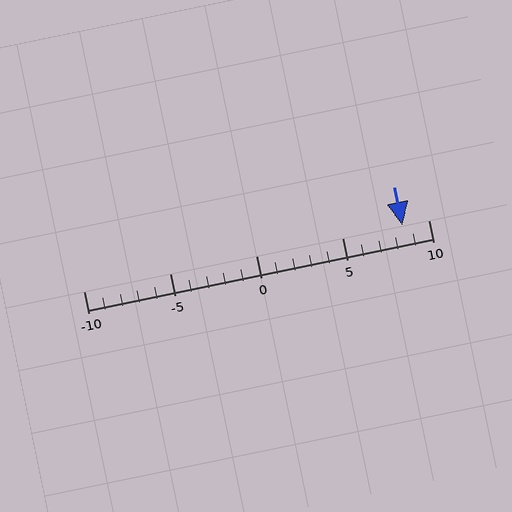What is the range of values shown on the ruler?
The ruler shows values from -10 to 10.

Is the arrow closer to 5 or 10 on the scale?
The arrow is closer to 10.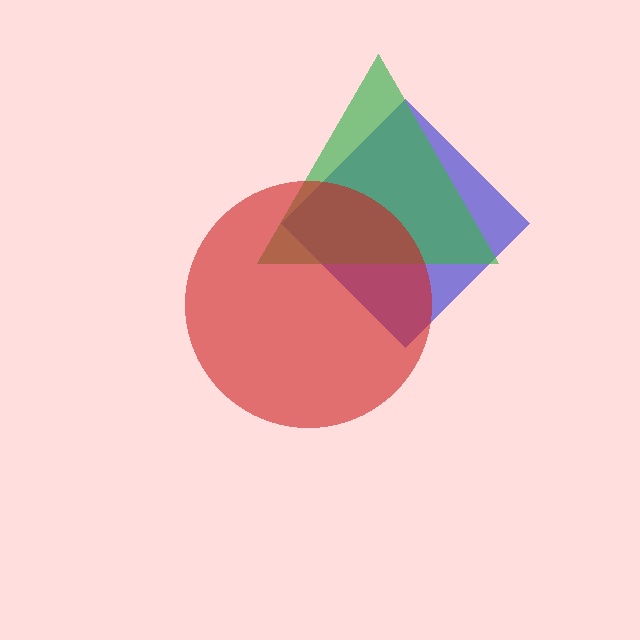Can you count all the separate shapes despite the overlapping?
Yes, there are 3 separate shapes.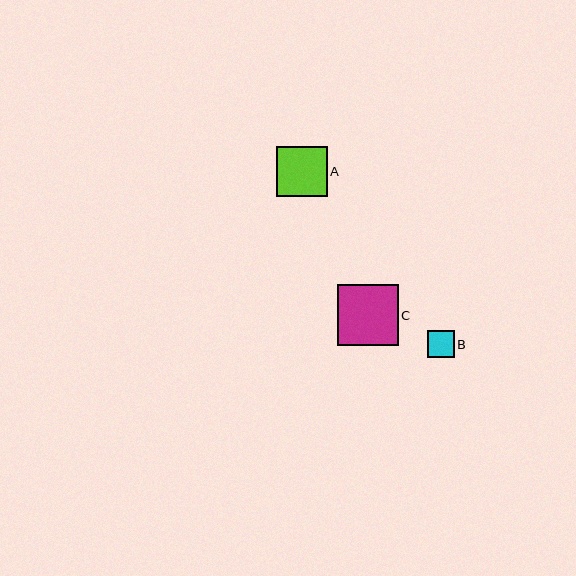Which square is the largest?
Square C is the largest with a size of approximately 61 pixels.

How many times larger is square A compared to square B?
Square A is approximately 1.9 times the size of square B.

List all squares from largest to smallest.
From largest to smallest: C, A, B.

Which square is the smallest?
Square B is the smallest with a size of approximately 27 pixels.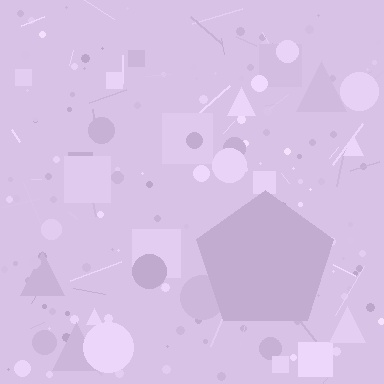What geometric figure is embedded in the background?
A pentagon is embedded in the background.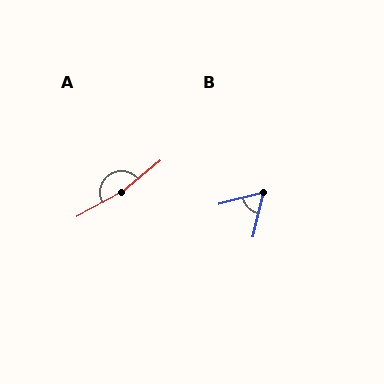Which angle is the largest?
A, at approximately 169 degrees.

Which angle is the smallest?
B, at approximately 62 degrees.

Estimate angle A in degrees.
Approximately 169 degrees.